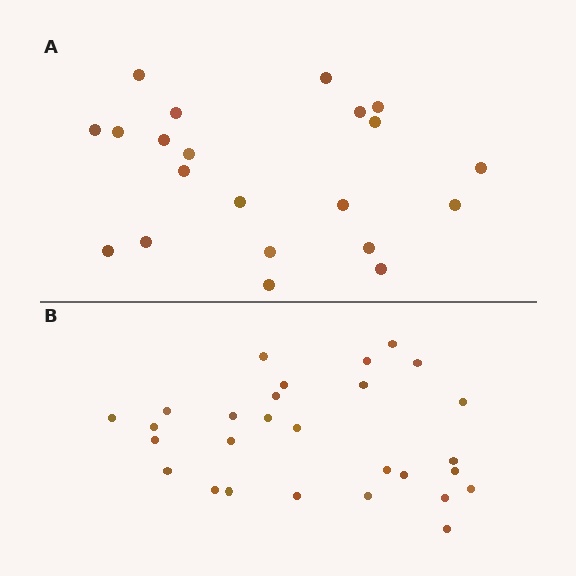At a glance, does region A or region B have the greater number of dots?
Region B (the bottom region) has more dots.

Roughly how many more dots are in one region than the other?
Region B has roughly 8 or so more dots than region A.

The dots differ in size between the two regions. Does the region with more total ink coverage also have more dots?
No. Region A has more total ink coverage because its dots are larger, but region B actually contains more individual dots. Total area can be misleading — the number of items is what matters here.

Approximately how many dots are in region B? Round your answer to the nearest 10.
About 30 dots. (The exact count is 28, which rounds to 30.)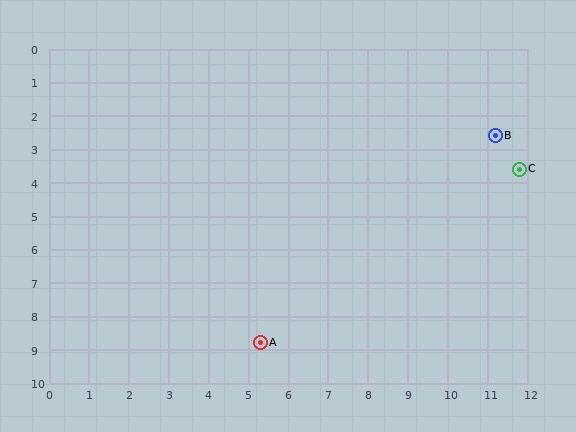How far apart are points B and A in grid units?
Points B and A are about 8.6 grid units apart.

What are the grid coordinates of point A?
Point A is at approximately (5.3, 8.8).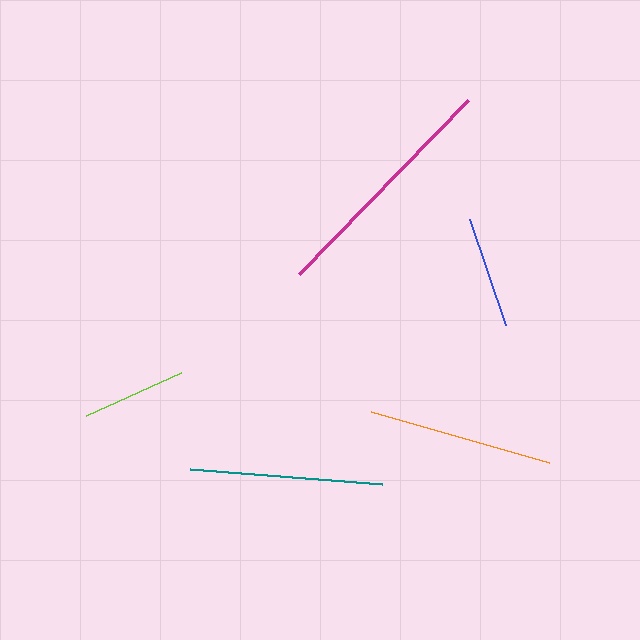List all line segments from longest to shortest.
From longest to shortest: magenta, teal, orange, blue, lime.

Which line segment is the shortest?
The lime line is the shortest at approximately 104 pixels.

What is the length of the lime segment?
The lime segment is approximately 104 pixels long.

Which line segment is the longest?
The magenta line is the longest at approximately 243 pixels.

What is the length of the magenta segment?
The magenta segment is approximately 243 pixels long.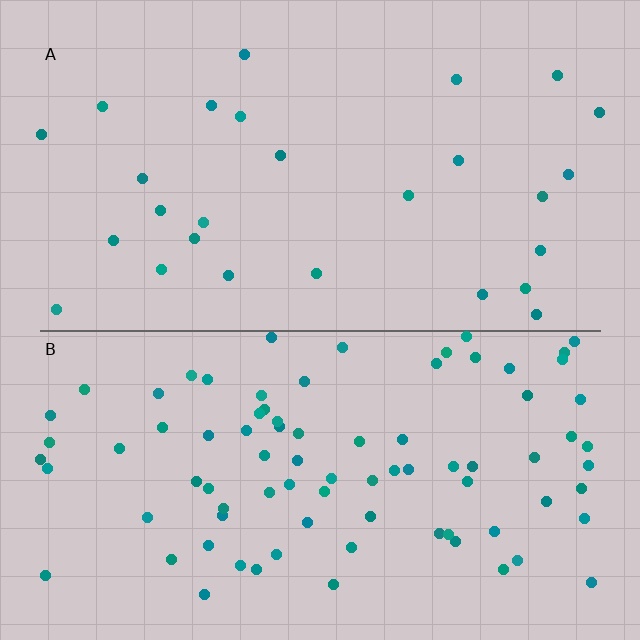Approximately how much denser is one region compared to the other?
Approximately 3.1× — region B over region A.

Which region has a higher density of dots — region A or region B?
B (the bottom).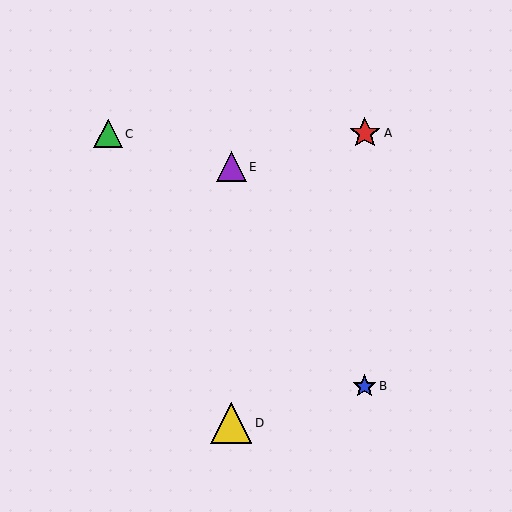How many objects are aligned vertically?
2 objects (D, E) are aligned vertically.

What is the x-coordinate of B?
Object B is at x≈365.